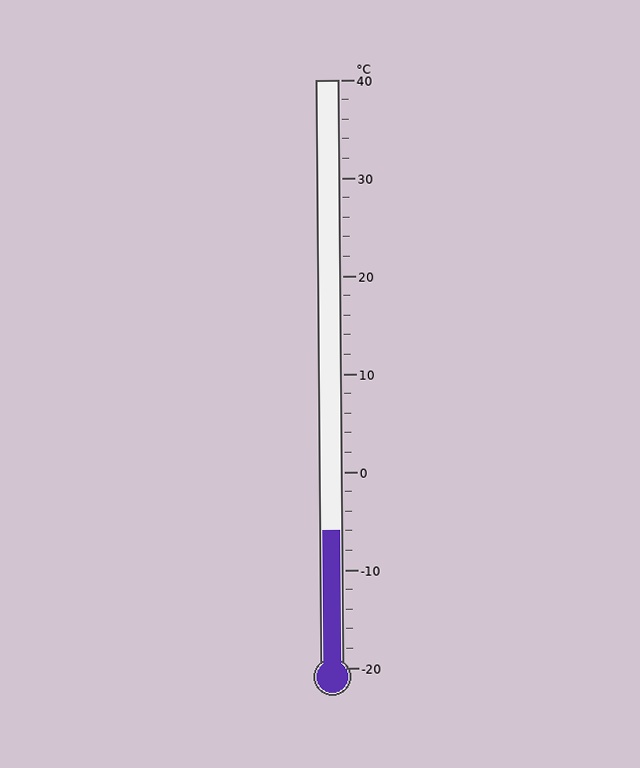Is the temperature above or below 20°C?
The temperature is below 20°C.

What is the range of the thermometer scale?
The thermometer scale ranges from -20°C to 40°C.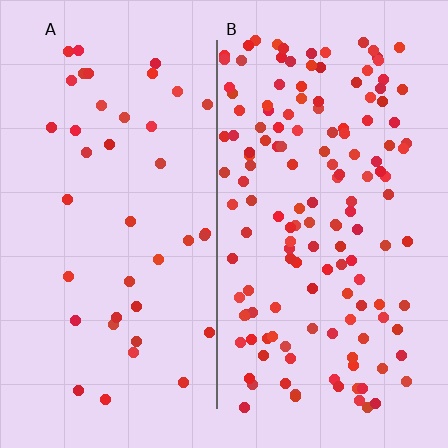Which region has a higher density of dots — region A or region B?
B (the right).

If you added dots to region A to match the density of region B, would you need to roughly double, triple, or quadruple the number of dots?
Approximately quadruple.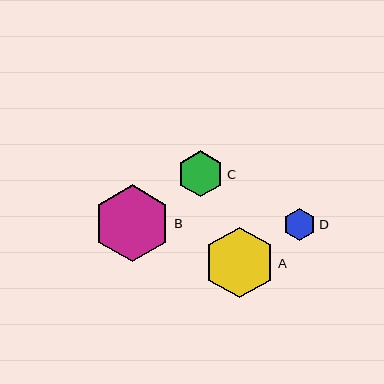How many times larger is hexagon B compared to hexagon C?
Hexagon B is approximately 1.7 times the size of hexagon C.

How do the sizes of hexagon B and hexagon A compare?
Hexagon B and hexagon A are approximately the same size.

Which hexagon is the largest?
Hexagon B is the largest with a size of approximately 77 pixels.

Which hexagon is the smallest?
Hexagon D is the smallest with a size of approximately 32 pixels.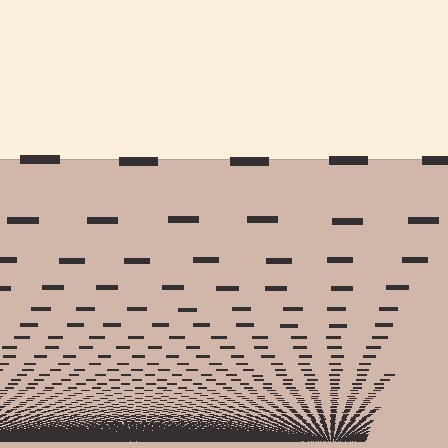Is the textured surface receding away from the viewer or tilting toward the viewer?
The surface appears to tilt toward the viewer. Texture elements get larger and sparser toward the top.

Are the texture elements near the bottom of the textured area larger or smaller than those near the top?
Smaller. The gradient is inverted — elements near the bottom are smaller and denser.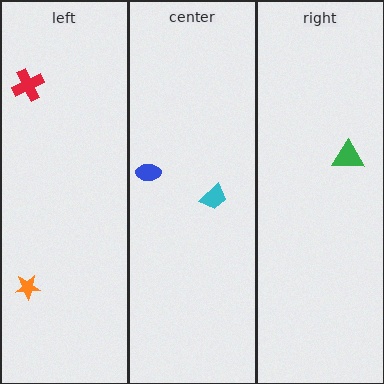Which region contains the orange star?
The left region.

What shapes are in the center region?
The blue ellipse, the cyan trapezoid.